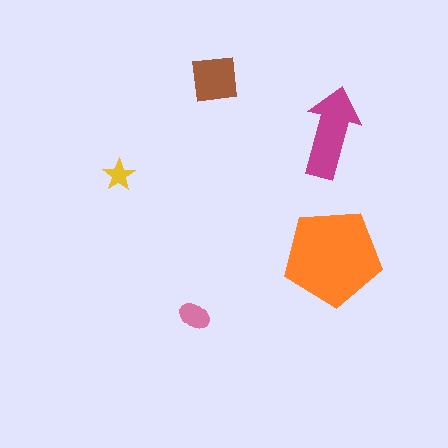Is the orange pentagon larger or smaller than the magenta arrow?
Larger.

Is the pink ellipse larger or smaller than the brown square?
Smaller.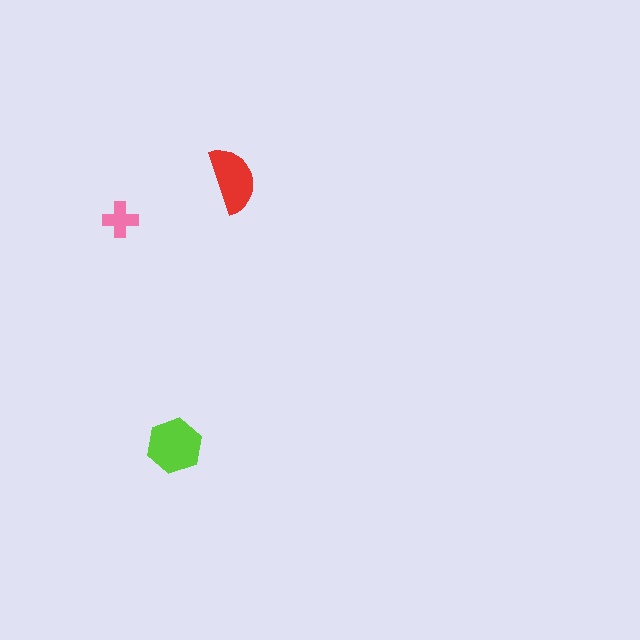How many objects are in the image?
There are 3 objects in the image.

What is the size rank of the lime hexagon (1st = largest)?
1st.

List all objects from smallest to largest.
The pink cross, the red semicircle, the lime hexagon.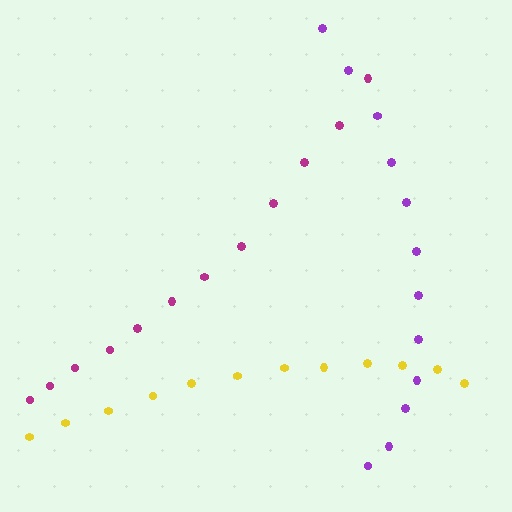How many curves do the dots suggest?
There are 3 distinct paths.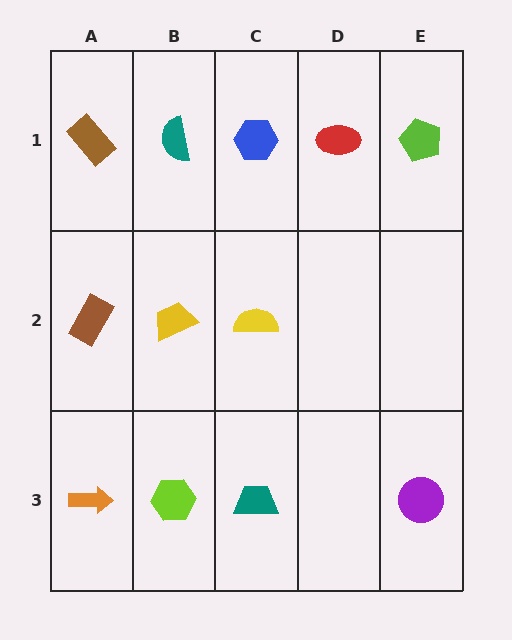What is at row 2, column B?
A yellow trapezoid.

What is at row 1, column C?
A blue hexagon.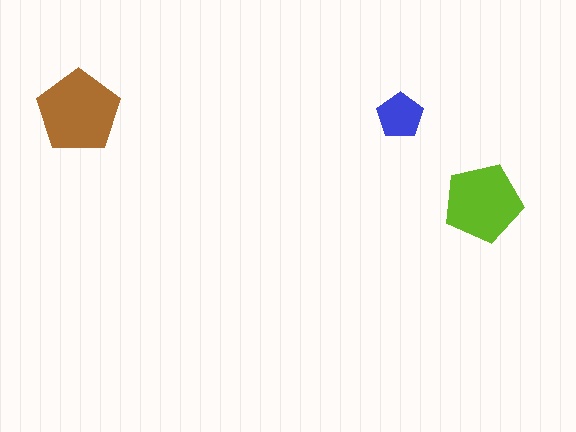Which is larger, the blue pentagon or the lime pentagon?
The lime one.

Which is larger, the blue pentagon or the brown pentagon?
The brown one.